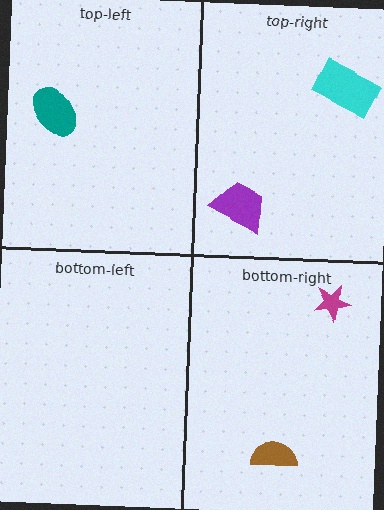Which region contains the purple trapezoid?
The top-right region.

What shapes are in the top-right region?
The cyan rectangle, the purple trapezoid.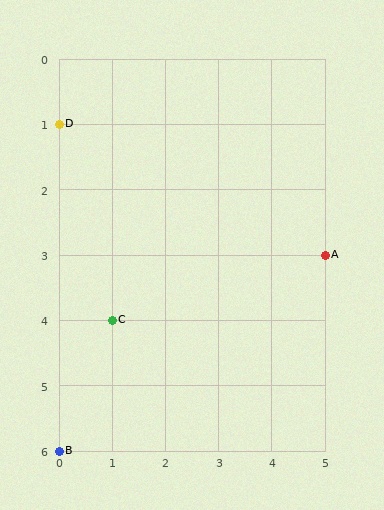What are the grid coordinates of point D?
Point D is at grid coordinates (0, 1).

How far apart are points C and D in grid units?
Points C and D are 1 column and 3 rows apart (about 3.2 grid units diagonally).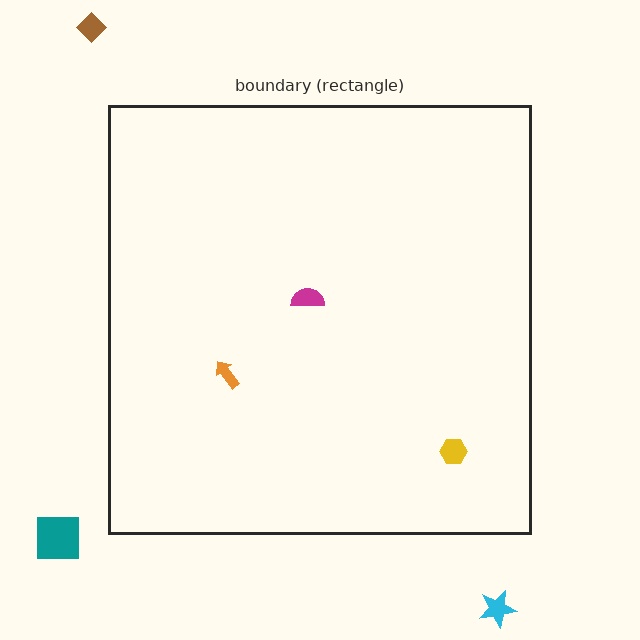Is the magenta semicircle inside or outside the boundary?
Inside.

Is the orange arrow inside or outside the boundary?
Inside.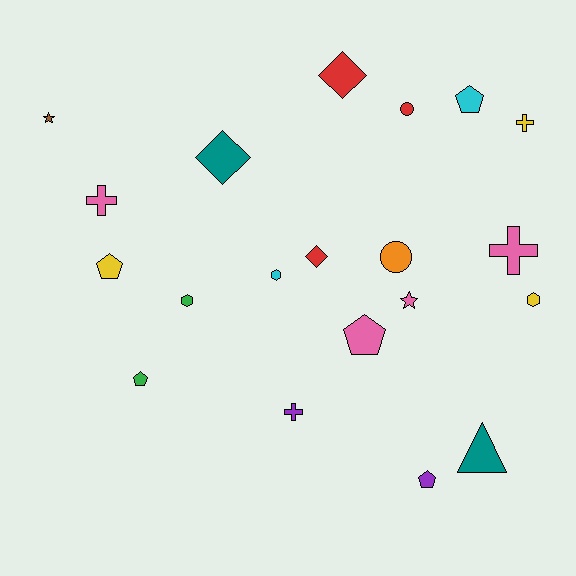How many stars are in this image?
There are 2 stars.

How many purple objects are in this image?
There are 2 purple objects.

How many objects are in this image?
There are 20 objects.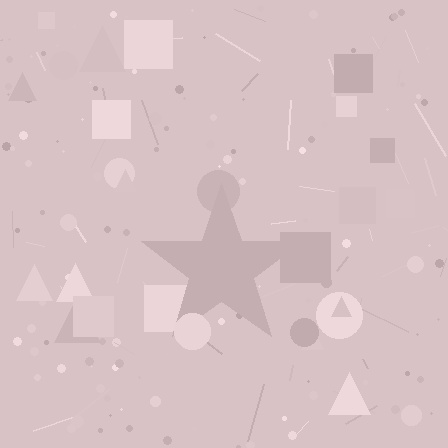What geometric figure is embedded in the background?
A star is embedded in the background.